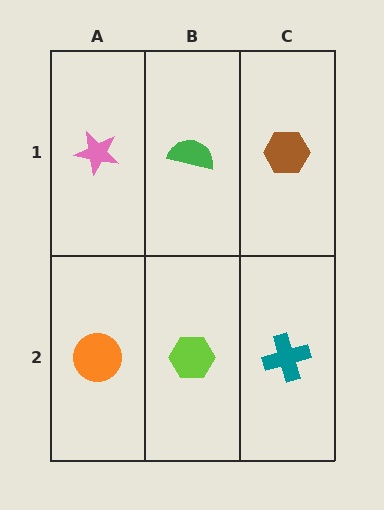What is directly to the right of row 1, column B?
A brown hexagon.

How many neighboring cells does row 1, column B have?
3.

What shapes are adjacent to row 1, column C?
A teal cross (row 2, column C), a green semicircle (row 1, column B).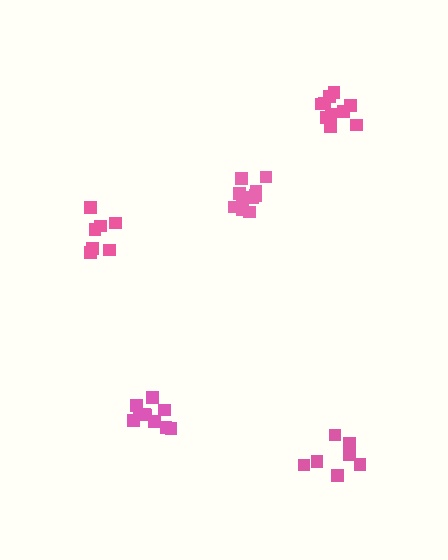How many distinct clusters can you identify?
There are 5 distinct clusters.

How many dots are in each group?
Group 1: 10 dots, Group 2: 7 dots, Group 3: 10 dots, Group 4: 10 dots, Group 5: 7 dots (44 total).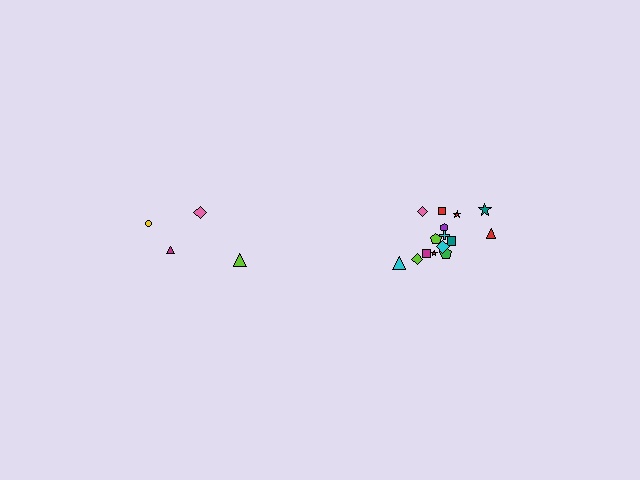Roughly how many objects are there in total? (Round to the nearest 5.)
Roughly 20 objects in total.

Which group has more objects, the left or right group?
The right group.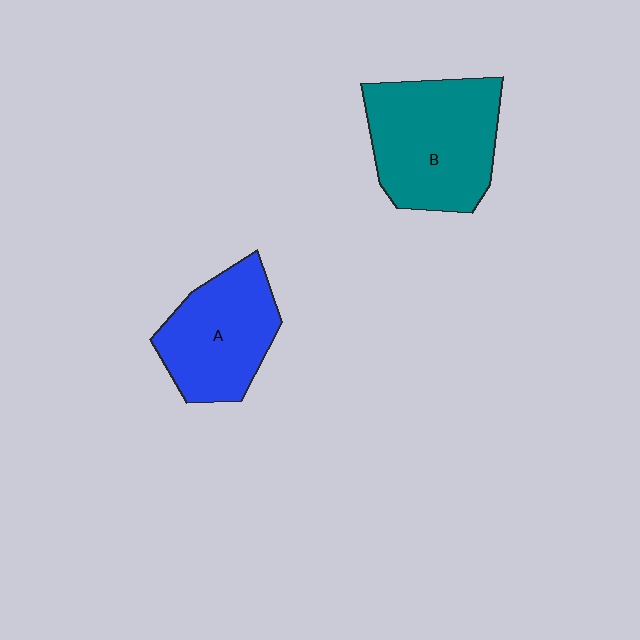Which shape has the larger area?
Shape B (teal).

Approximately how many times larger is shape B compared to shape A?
Approximately 1.3 times.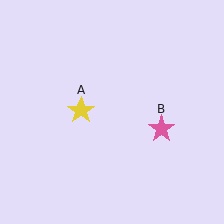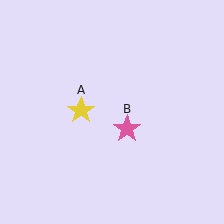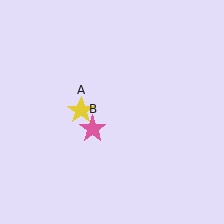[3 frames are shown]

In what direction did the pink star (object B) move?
The pink star (object B) moved left.